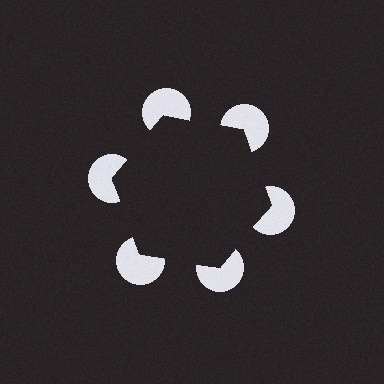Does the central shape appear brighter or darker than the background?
It typically appears slightly darker than the background, even though no actual brightness change is drawn.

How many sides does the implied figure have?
6 sides.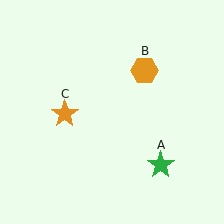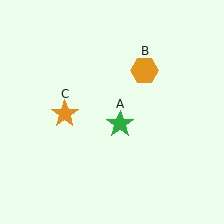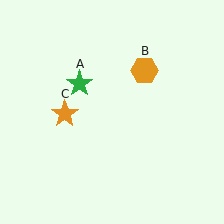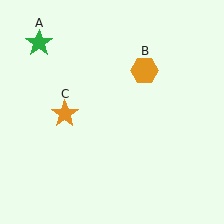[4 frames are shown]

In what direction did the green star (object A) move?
The green star (object A) moved up and to the left.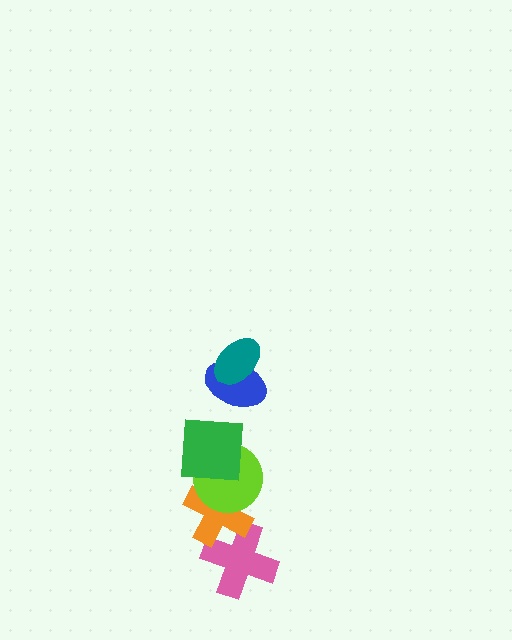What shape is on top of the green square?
The blue ellipse is on top of the green square.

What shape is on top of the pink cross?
The orange cross is on top of the pink cross.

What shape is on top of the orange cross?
The lime circle is on top of the orange cross.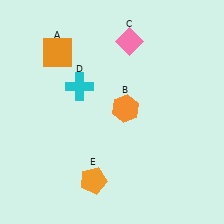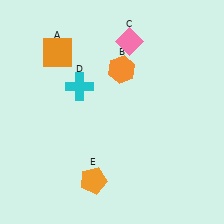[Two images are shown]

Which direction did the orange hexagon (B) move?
The orange hexagon (B) moved up.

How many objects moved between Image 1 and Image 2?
1 object moved between the two images.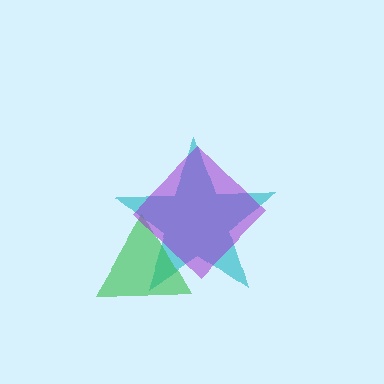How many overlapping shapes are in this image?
There are 3 overlapping shapes in the image.